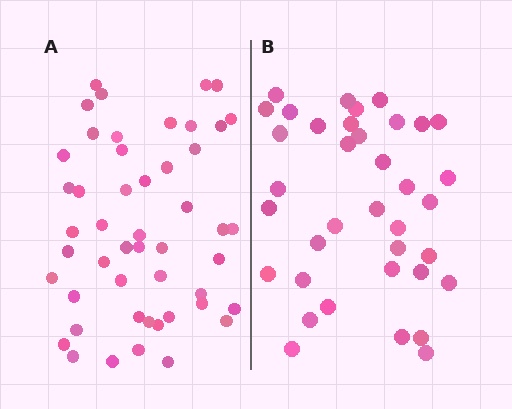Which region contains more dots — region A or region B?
Region A (the left region) has more dots.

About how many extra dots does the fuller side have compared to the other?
Region A has roughly 12 or so more dots than region B.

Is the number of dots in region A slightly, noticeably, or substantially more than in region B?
Region A has noticeably more, but not dramatically so. The ratio is roughly 1.3 to 1.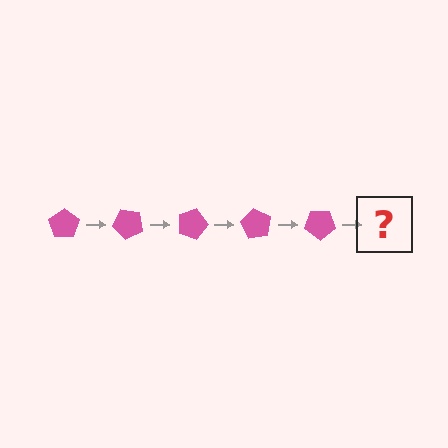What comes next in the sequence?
The next element should be a pink pentagon rotated 225 degrees.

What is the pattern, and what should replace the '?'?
The pattern is that the pentagon rotates 45 degrees each step. The '?' should be a pink pentagon rotated 225 degrees.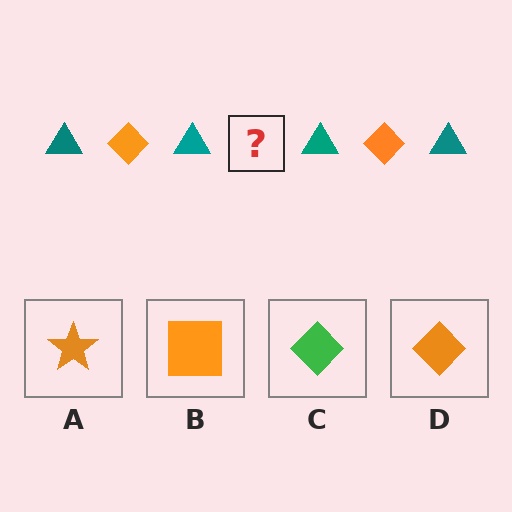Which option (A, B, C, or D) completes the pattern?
D.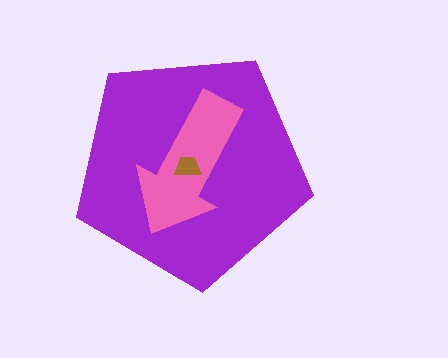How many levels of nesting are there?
3.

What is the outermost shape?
The purple pentagon.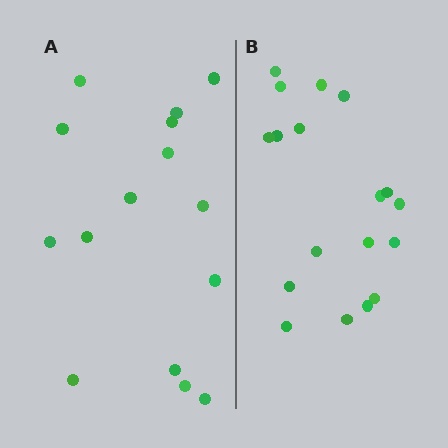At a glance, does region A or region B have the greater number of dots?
Region B (the right region) has more dots.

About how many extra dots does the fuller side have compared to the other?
Region B has just a few more — roughly 2 or 3 more dots than region A.